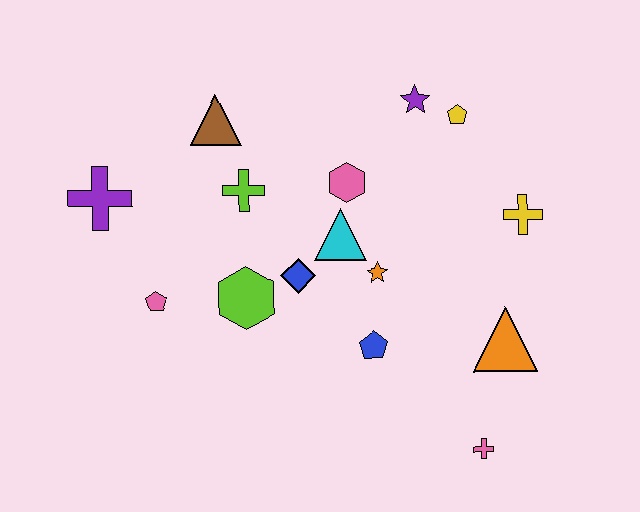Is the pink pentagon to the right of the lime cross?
No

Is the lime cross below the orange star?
No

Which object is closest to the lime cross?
The brown triangle is closest to the lime cross.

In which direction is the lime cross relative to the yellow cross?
The lime cross is to the left of the yellow cross.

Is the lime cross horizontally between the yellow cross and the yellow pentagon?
No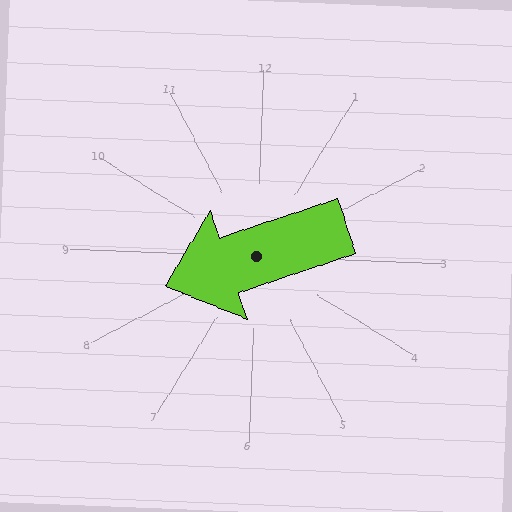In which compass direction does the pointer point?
West.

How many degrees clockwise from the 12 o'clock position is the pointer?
Approximately 250 degrees.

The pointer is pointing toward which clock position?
Roughly 8 o'clock.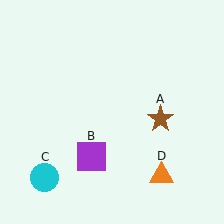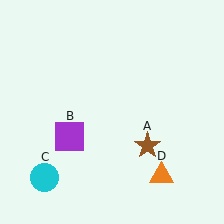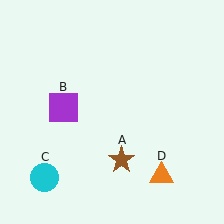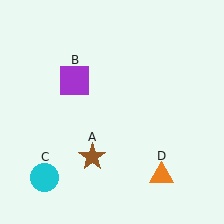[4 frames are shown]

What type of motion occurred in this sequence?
The brown star (object A), purple square (object B) rotated clockwise around the center of the scene.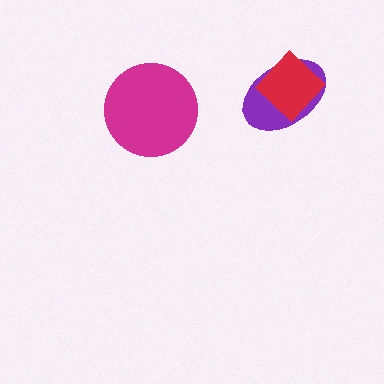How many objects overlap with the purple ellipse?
1 object overlaps with the purple ellipse.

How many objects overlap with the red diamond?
1 object overlaps with the red diamond.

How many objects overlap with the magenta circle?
0 objects overlap with the magenta circle.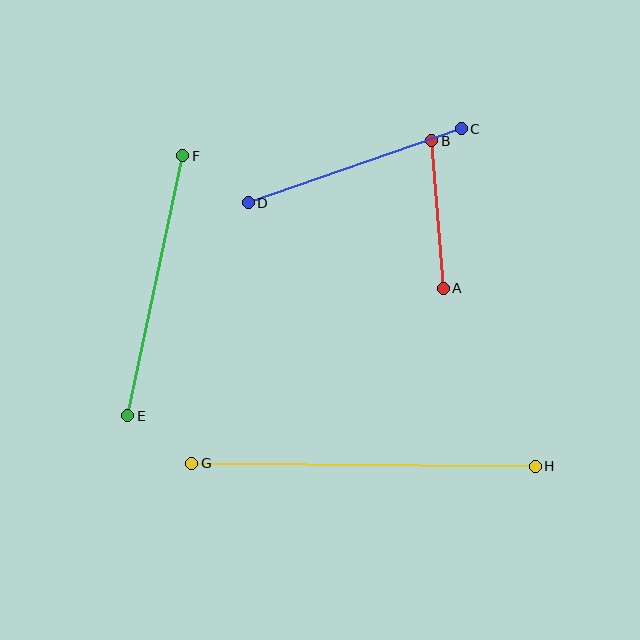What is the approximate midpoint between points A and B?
The midpoint is at approximately (437, 214) pixels.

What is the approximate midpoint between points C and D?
The midpoint is at approximately (355, 166) pixels.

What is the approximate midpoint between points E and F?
The midpoint is at approximately (155, 286) pixels.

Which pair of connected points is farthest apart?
Points G and H are farthest apart.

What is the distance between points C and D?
The distance is approximately 226 pixels.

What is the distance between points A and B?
The distance is approximately 148 pixels.